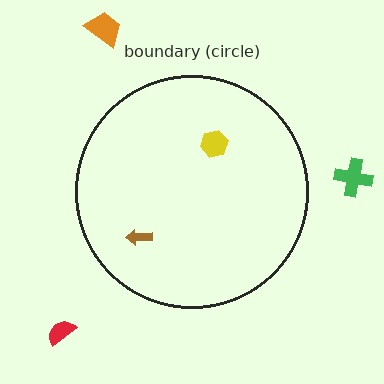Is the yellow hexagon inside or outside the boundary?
Inside.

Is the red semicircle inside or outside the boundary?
Outside.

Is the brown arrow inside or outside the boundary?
Inside.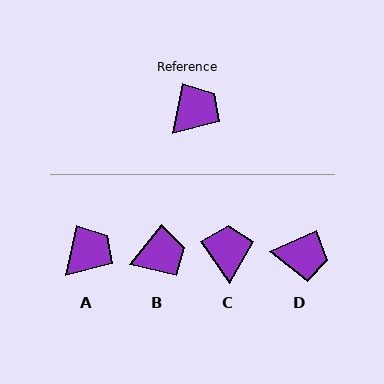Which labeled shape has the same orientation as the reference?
A.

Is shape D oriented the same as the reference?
No, it is off by about 53 degrees.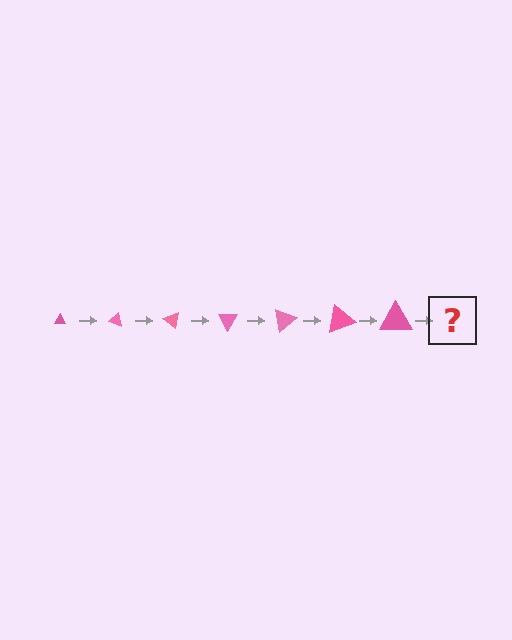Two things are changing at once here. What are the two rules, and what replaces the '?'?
The two rules are that the triangle grows larger each step and it rotates 20 degrees each step. The '?' should be a triangle, larger than the previous one and rotated 140 degrees from the start.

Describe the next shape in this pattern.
It should be a triangle, larger than the previous one and rotated 140 degrees from the start.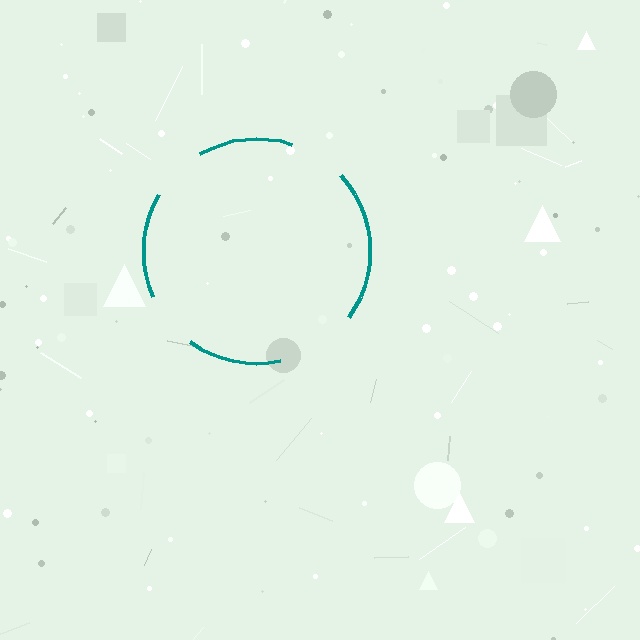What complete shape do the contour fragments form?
The contour fragments form a circle.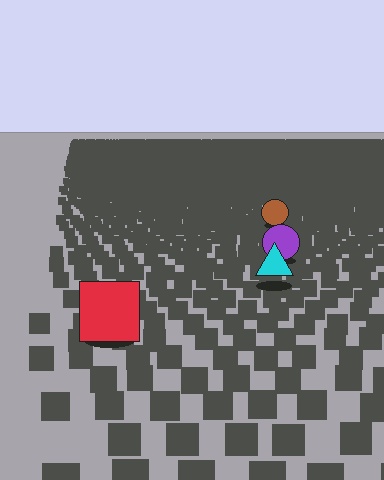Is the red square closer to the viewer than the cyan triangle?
Yes. The red square is closer — you can tell from the texture gradient: the ground texture is coarser near it.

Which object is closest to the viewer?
The red square is closest. The texture marks near it are larger and more spread out.